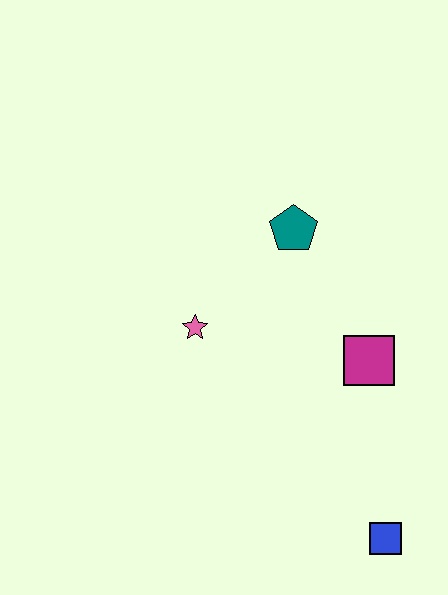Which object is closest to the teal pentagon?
The pink star is closest to the teal pentagon.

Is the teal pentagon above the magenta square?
Yes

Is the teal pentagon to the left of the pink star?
No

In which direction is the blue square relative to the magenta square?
The blue square is below the magenta square.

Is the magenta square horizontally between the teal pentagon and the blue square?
Yes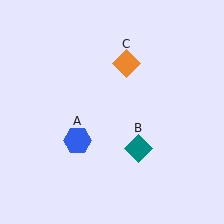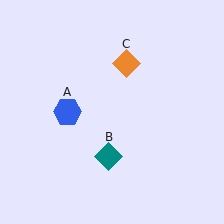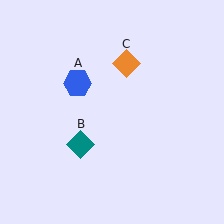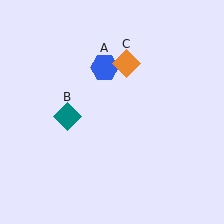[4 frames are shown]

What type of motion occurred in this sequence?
The blue hexagon (object A), teal diamond (object B) rotated clockwise around the center of the scene.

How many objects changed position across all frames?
2 objects changed position: blue hexagon (object A), teal diamond (object B).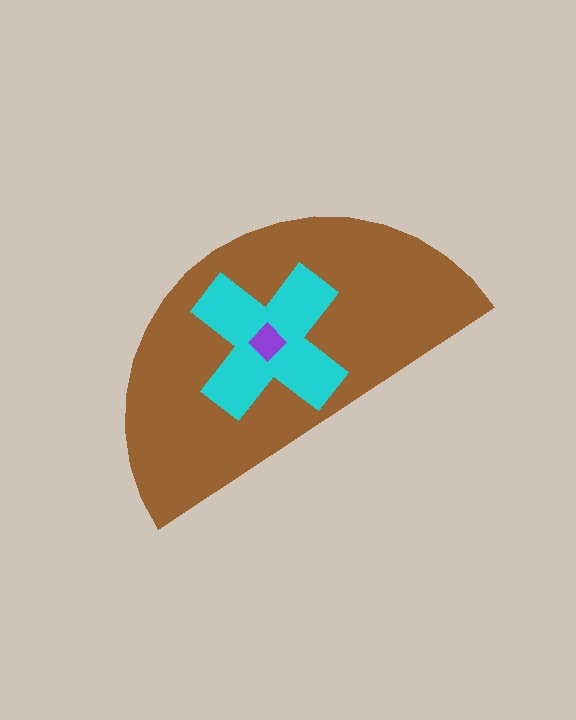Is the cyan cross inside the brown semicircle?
Yes.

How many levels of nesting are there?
3.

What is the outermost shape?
The brown semicircle.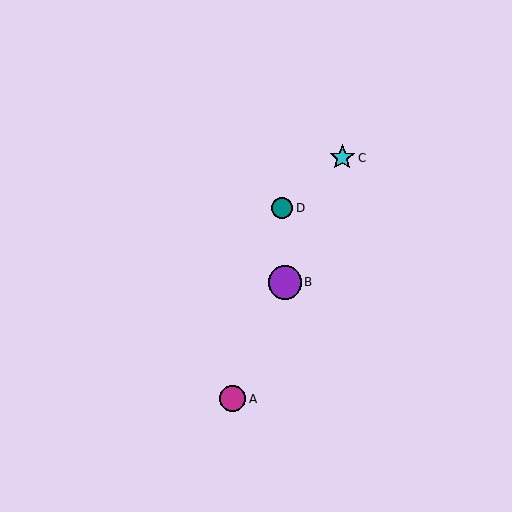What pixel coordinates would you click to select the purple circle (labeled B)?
Click at (285, 282) to select the purple circle B.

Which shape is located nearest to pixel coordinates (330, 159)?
The cyan star (labeled C) at (342, 158) is nearest to that location.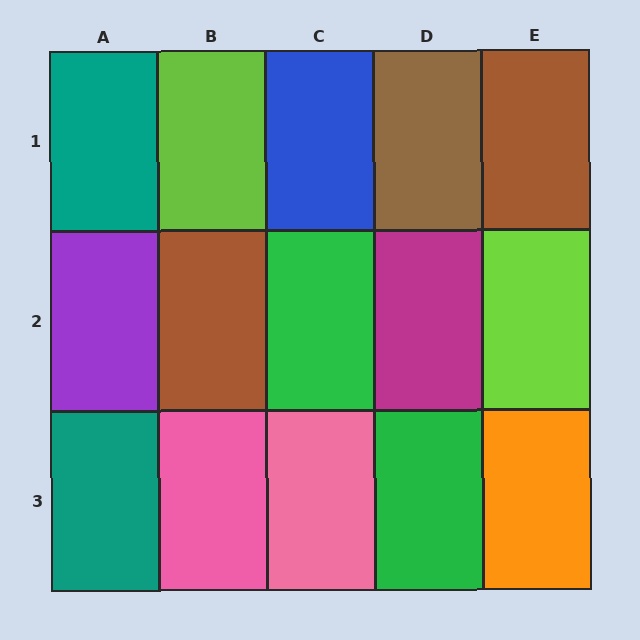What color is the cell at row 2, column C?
Green.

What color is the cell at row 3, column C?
Pink.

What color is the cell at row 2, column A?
Purple.